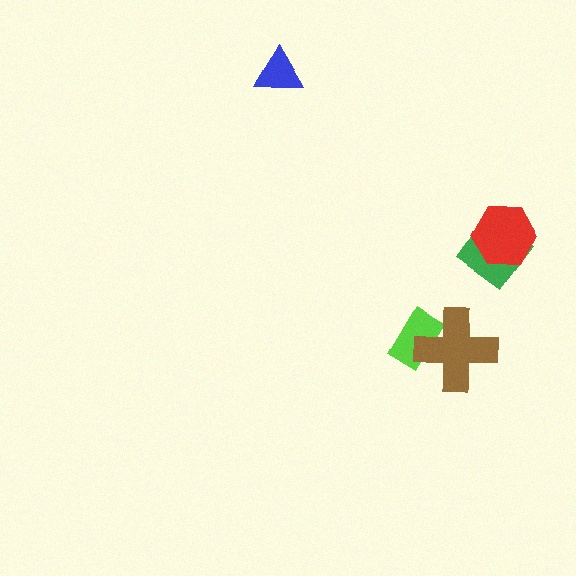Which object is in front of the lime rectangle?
The brown cross is in front of the lime rectangle.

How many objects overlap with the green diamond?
1 object overlaps with the green diamond.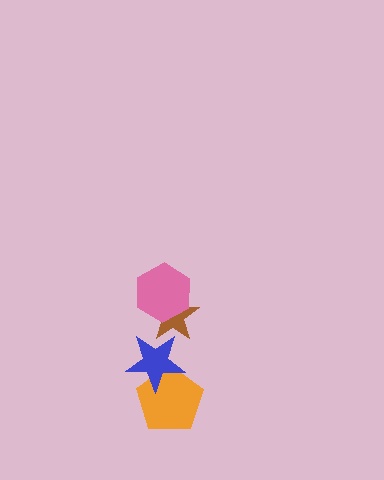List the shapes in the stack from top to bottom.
From top to bottom: the pink hexagon, the brown star, the blue star, the orange pentagon.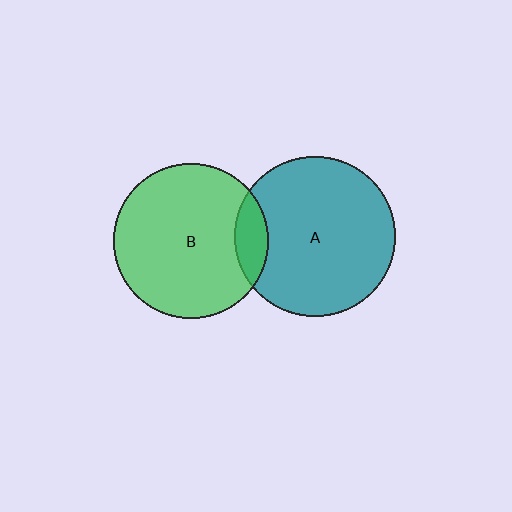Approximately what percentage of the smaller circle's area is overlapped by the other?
Approximately 10%.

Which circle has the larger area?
Circle A (teal).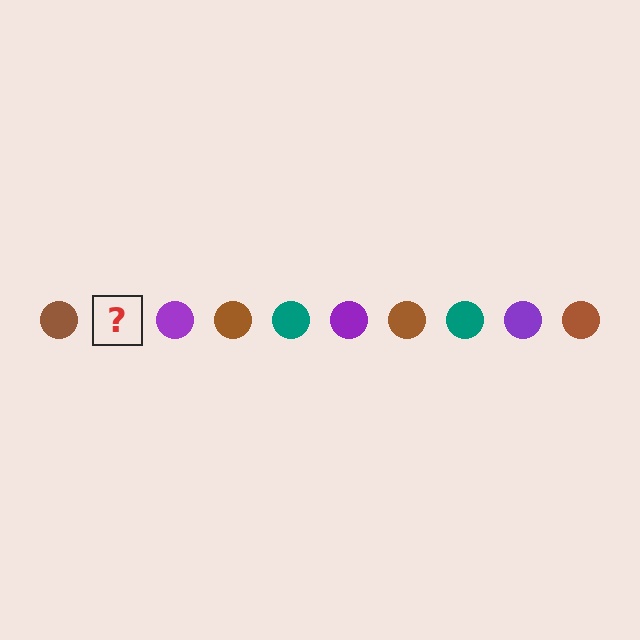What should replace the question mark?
The question mark should be replaced with a teal circle.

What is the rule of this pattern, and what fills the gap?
The rule is that the pattern cycles through brown, teal, purple circles. The gap should be filled with a teal circle.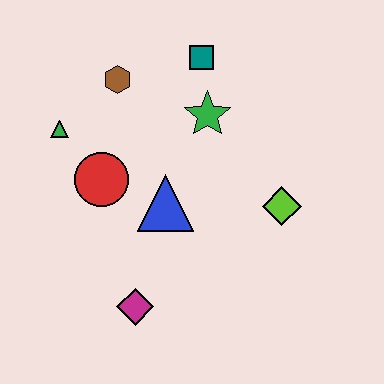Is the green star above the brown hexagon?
No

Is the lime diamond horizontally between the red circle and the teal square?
No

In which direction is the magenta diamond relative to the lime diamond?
The magenta diamond is to the left of the lime diamond.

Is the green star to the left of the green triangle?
No